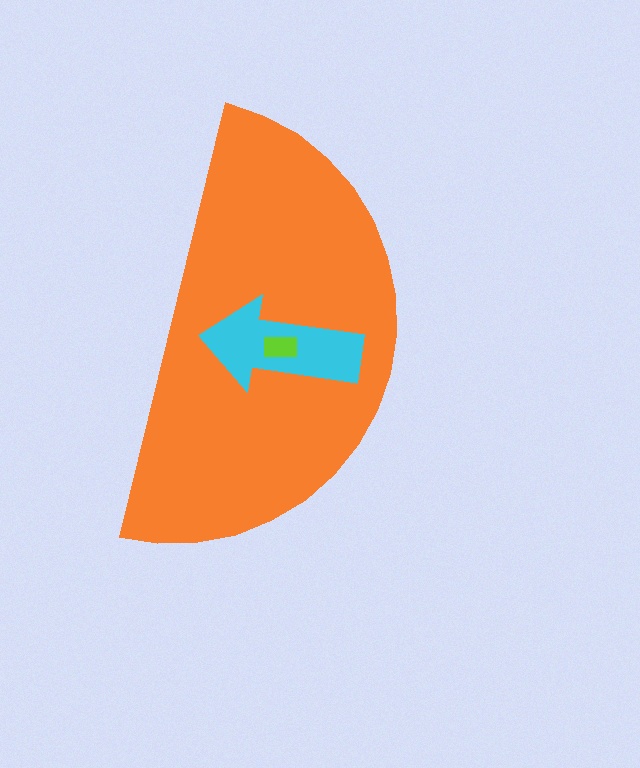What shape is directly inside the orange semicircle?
The cyan arrow.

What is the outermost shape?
The orange semicircle.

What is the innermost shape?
The lime rectangle.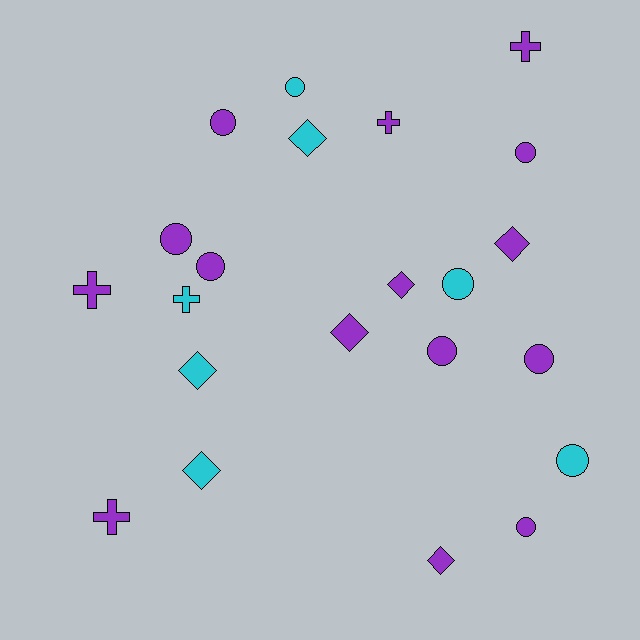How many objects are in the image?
There are 22 objects.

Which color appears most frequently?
Purple, with 15 objects.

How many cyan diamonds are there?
There are 3 cyan diamonds.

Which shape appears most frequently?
Circle, with 10 objects.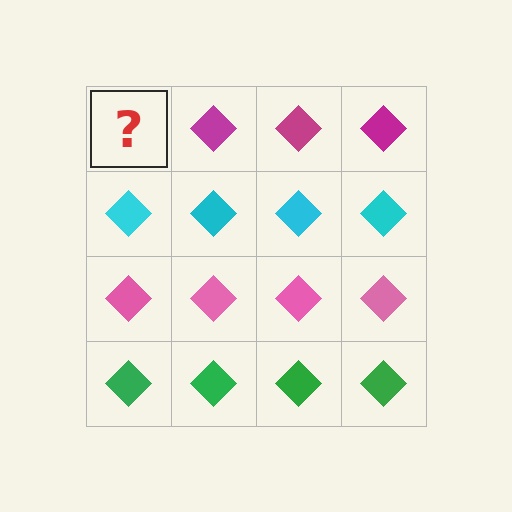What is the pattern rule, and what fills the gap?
The rule is that each row has a consistent color. The gap should be filled with a magenta diamond.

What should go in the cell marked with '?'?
The missing cell should contain a magenta diamond.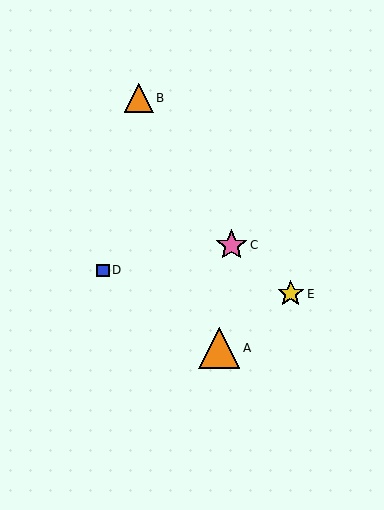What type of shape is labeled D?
Shape D is a blue square.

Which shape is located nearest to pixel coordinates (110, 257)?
The blue square (labeled D) at (103, 270) is nearest to that location.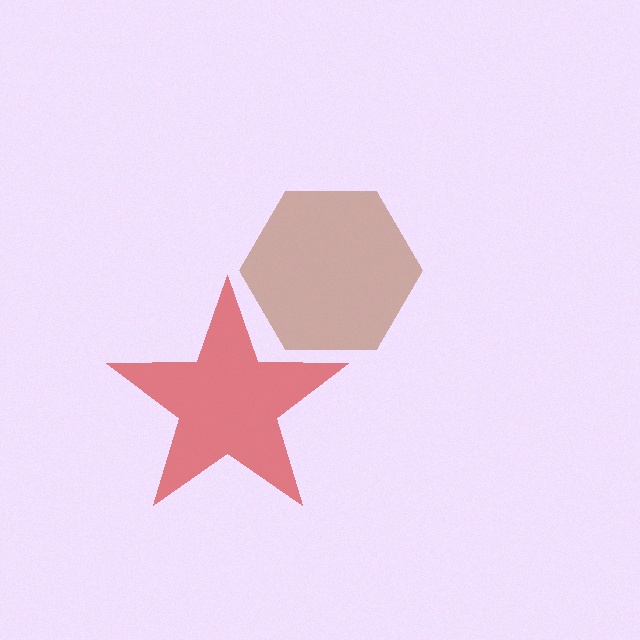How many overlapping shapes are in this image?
There are 2 overlapping shapes in the image.